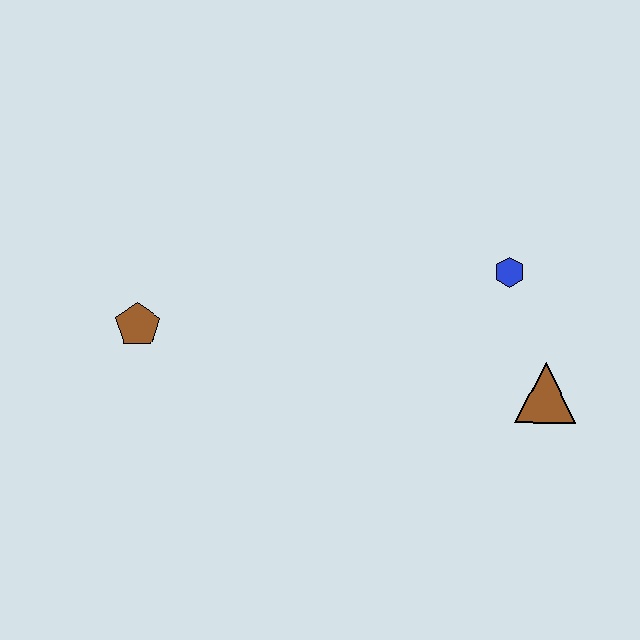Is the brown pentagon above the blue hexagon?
No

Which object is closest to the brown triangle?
The blue hexagon is closest to the brown triangle.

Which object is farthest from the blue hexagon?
The brown pentagon is farthest from the blue hexagon.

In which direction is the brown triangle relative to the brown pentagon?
The brown triangle is to the right of the brown pentagon.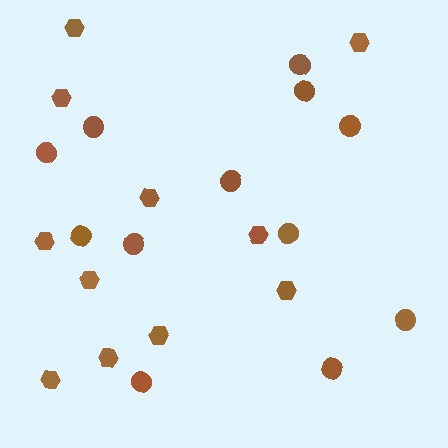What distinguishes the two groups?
There are 2 groups: one group of hexagons (11) and one group of circles (12).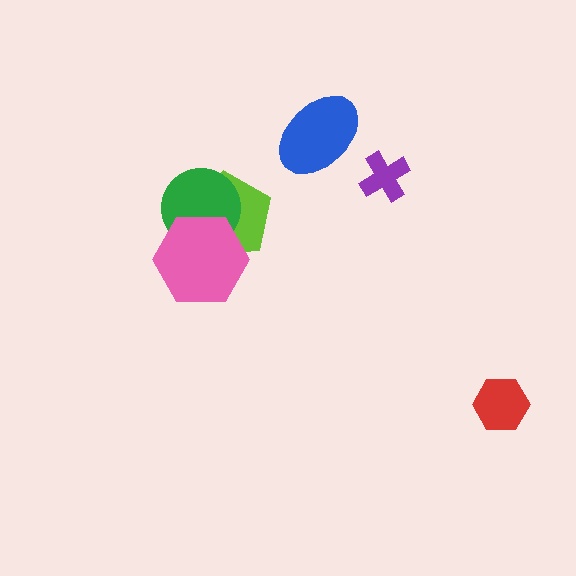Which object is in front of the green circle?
The pink hexagon is in front of the green circle.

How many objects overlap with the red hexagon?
0 objects overlap with the red hexagon.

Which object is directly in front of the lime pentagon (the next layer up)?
The green circle is directly in front of the lime pentagon.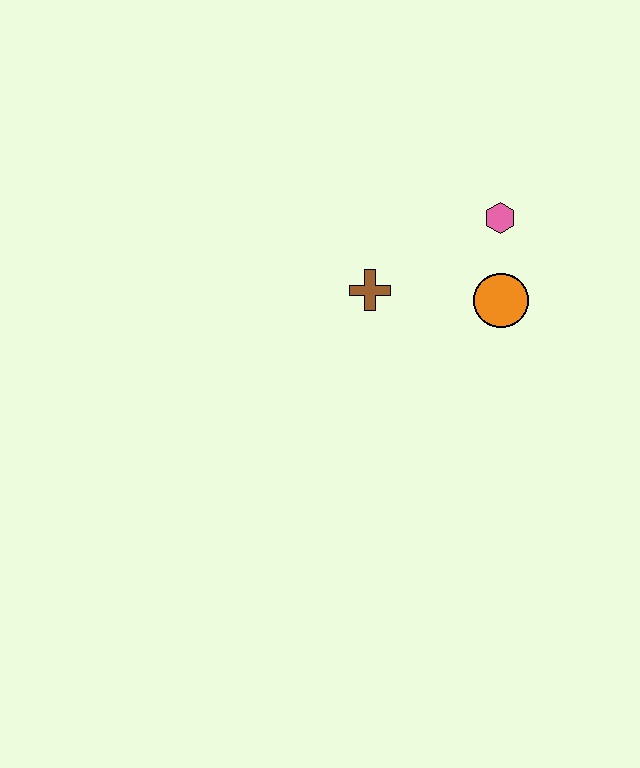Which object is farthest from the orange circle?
The brown cross is farthest from the orange circle.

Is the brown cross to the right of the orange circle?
No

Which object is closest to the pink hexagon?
The orange circle is closest to the pink hexagon.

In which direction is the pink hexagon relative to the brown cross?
The pink hexagon is to the right of the brown cross.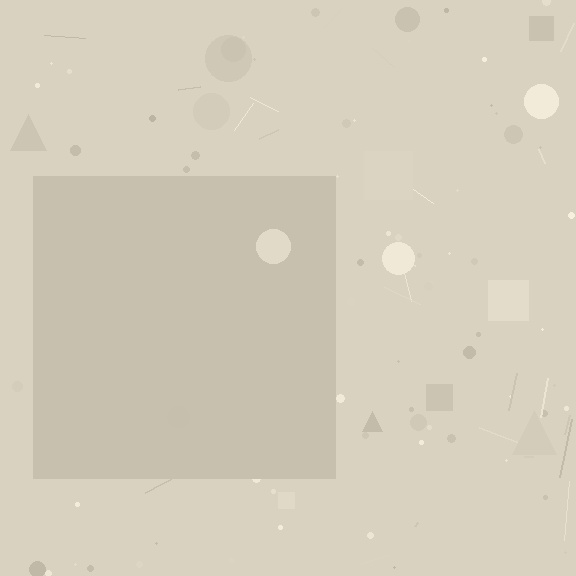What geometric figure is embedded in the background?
A square is embedded in the background.